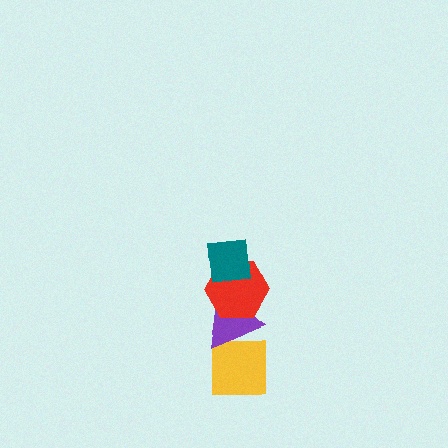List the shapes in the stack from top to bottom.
From top to bottom: the teal square, the red hexagon, the purple triangle, the yellow square.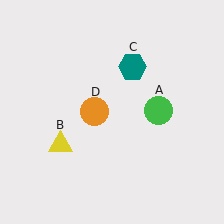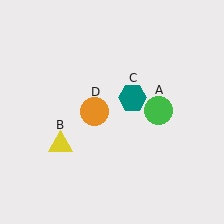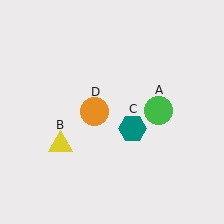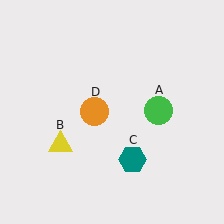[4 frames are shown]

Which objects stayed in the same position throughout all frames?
Green circle (object A) and yellow triangle (object B) and orange circle (object D) remained stationary.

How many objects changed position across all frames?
1 object changed position: teal hexagon (object C).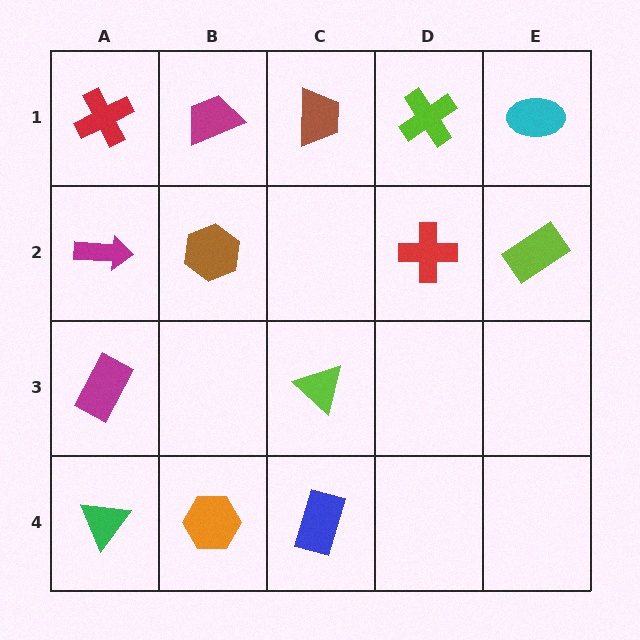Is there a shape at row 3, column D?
No, that cell is empty.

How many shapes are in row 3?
2 shapes.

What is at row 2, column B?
A brown hexagon.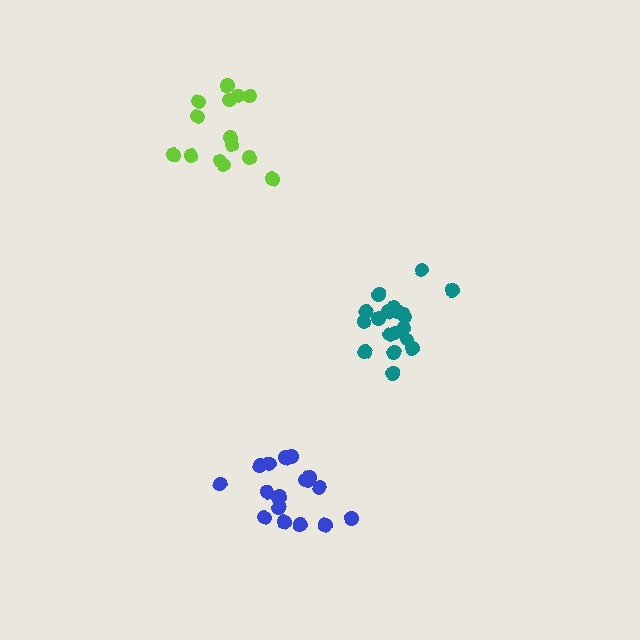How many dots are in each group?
Group 1: 18 dots, Group 2: 19 dots, Group 3: 14 dots (51 total).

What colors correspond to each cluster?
The clusters are colored: blue, teal, lime.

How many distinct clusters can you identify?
There are 3 distinct clusters.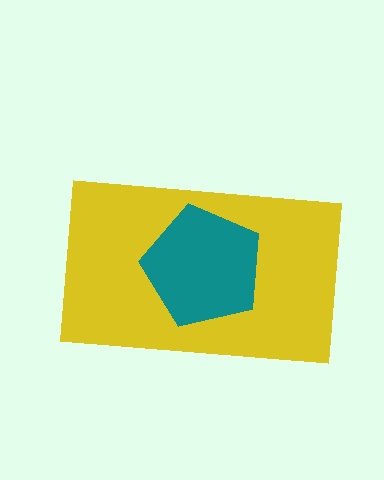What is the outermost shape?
The yellow rectangle.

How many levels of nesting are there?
2.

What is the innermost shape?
The teal pentagon.